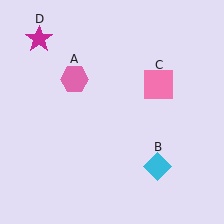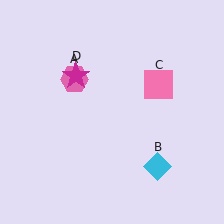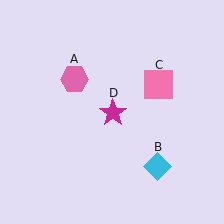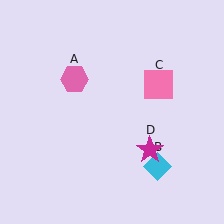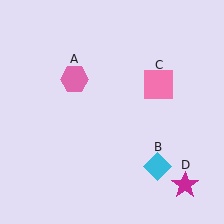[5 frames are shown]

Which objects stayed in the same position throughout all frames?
Pink hexagon (object A) and cyan diamond (object B) and pink square (object C) remained stationary.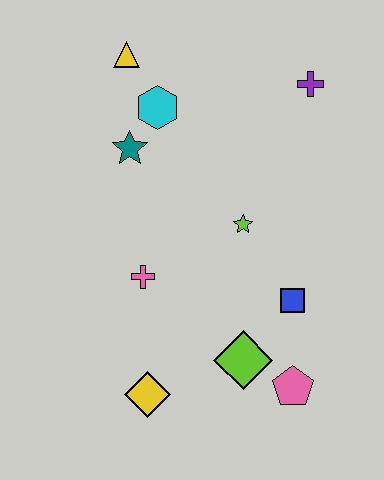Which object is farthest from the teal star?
The pink pentagon is farthest from the teal star.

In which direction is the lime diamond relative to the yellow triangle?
The lime diamond is below the yellow triangle.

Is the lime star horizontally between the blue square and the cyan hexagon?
Yes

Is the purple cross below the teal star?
No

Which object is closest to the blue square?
The lime diamond is closest to the blue square.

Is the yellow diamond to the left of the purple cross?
Yes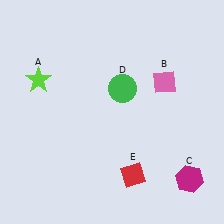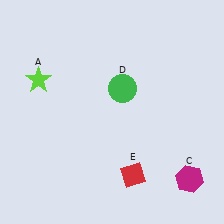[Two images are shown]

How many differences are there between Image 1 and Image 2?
There is 1 difference between the two images.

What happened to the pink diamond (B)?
The pink diamond (B) was removed in Image 2. It was in the top-right area of Image 1.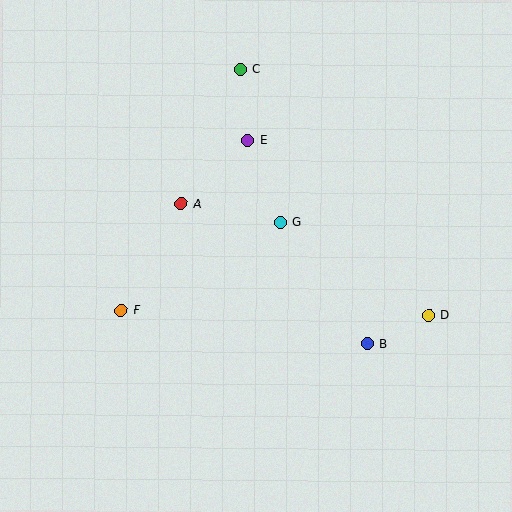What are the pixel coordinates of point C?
Point C is at (240, 69).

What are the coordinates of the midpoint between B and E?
The midpoint between B and E is at (308, 242).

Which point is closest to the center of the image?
Point G at (280, 222) is closest to the center.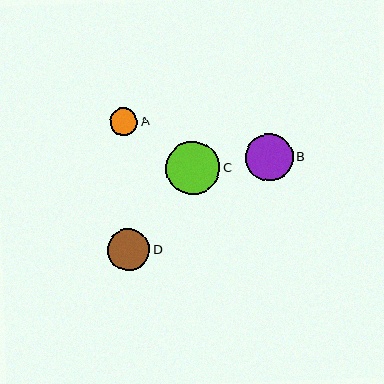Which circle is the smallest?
Circle A is the smallest with a size of approximately 28 pixels.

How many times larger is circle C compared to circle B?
Circle C is approximately 1.1 times the size of circle B.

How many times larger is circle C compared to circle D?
Circle C is approximately 1.3 times the size of circle D.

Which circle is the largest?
Circle C is the largest with a size of approximately 54 pixels.